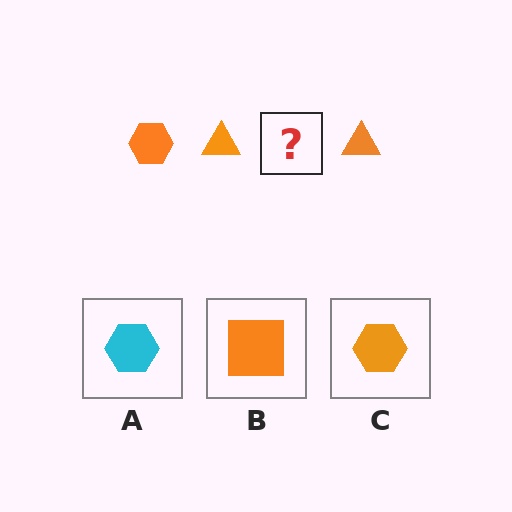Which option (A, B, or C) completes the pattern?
C.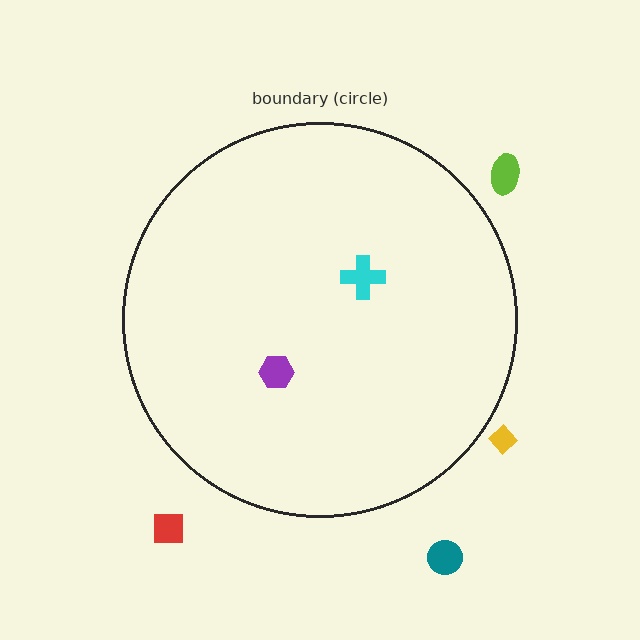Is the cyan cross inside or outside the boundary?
Inside.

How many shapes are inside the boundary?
2 inside, 4 outside.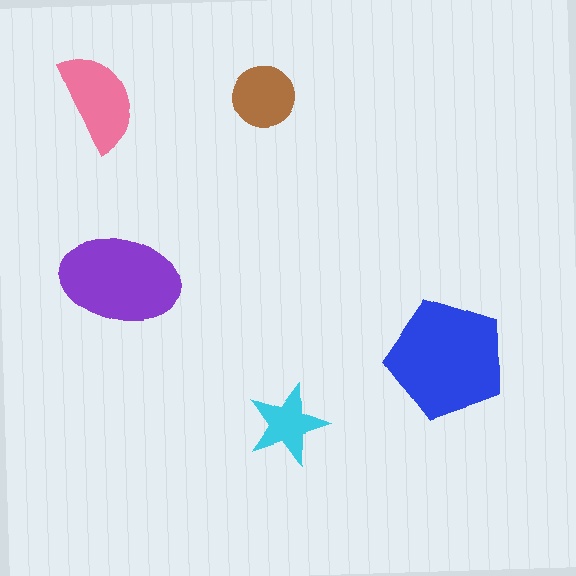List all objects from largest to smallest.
The blue pentagon, the purple ellipse, the pink semicircle, the brown circle, the cyan star.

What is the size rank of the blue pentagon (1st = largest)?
1st.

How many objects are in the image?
There are 5 objects in the image.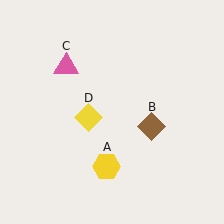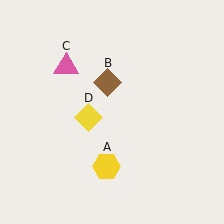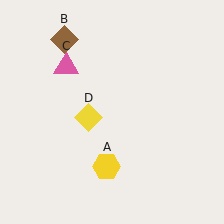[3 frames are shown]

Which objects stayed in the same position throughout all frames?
Yellow hexagon (object A) and pink triangle (object C) and yellow diamond (object D) remained stationary.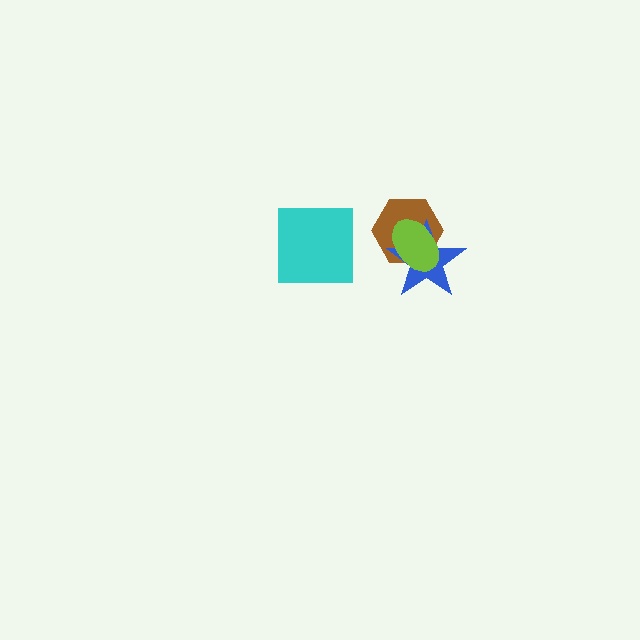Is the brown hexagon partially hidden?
Yes, it is partially covered by another shape.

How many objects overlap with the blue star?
2 objects overlap with the blue star.